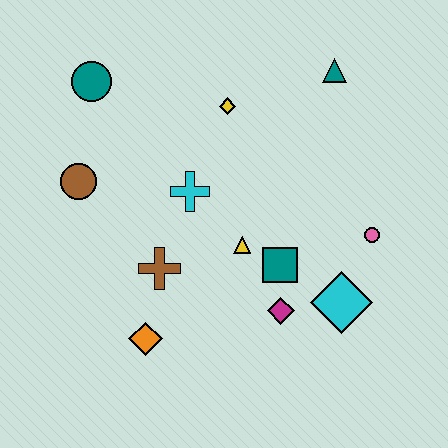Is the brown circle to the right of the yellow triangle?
No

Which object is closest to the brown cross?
The orange diamond is closest to the brown cross.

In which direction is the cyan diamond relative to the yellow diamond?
The cyan diamond is below the yellow diamond.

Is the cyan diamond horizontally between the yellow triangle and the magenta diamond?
No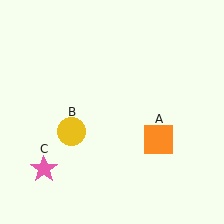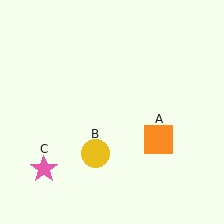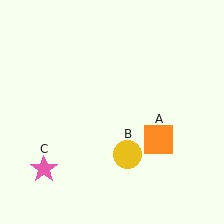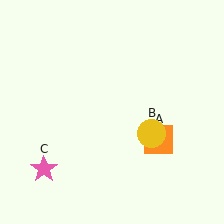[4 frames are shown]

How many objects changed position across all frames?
1 object changed position: yellow circle (object B).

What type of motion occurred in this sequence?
The yellow circle (object B) rotated counterclockwise around the center of the scene.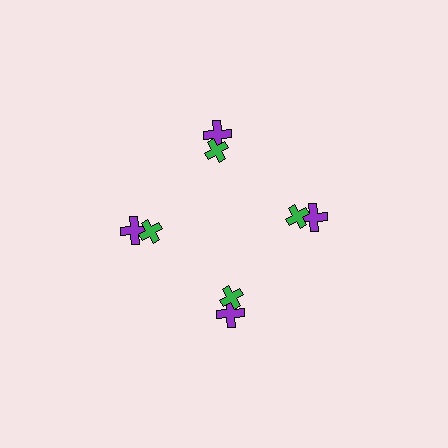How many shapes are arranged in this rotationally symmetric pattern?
There are 8 shapes, arranged in 4 groups of 2.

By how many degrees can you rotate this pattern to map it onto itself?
The pattern maps onto itself every 90 degrees of rotation.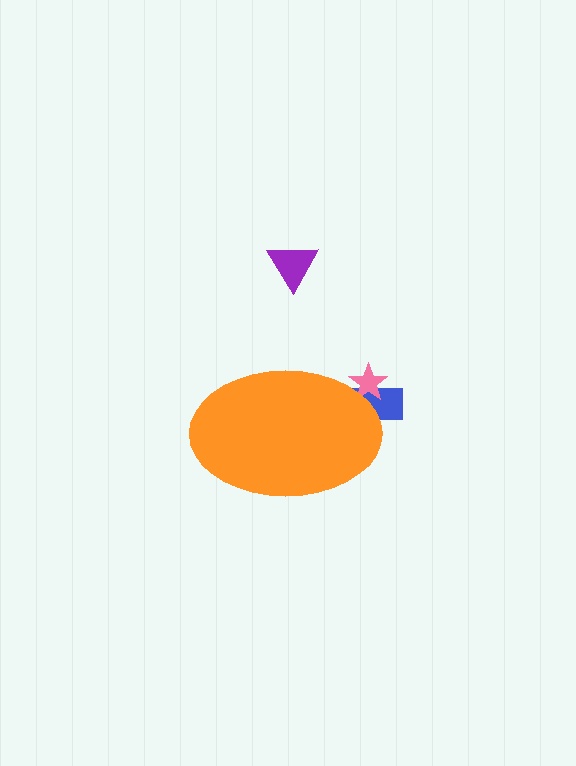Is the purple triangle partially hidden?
No, the purple triangle is fully visible.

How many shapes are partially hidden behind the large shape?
2 shapes are partially hidden.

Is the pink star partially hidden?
Yes, the pink star is partially hidden behind the orange ellipse.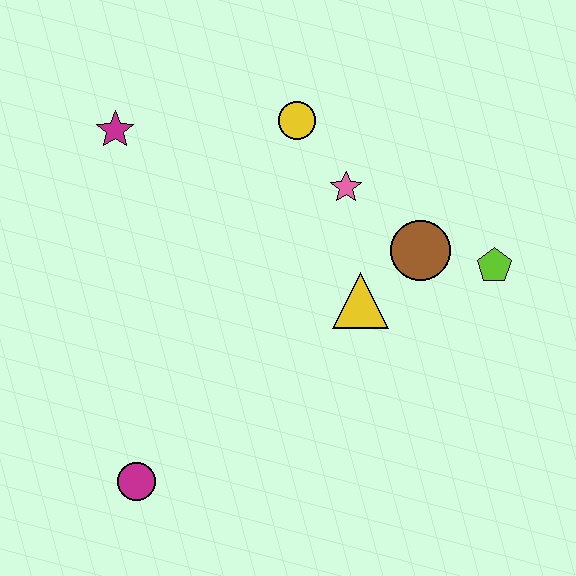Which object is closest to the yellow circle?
The pink star is closest to the yellow circle.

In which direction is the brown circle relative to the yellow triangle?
The brown circle is to the right of the yellow triangle.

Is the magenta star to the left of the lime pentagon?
Yes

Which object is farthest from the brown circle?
The magenta circle is farthest from the brown circle.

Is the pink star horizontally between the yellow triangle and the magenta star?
Yes